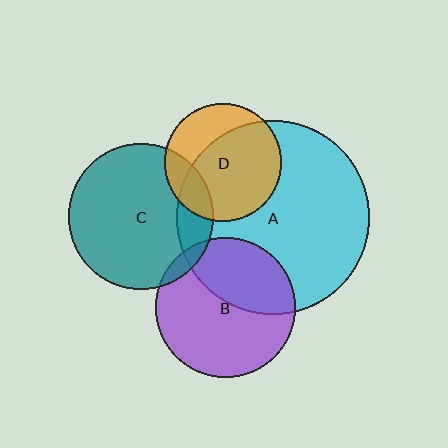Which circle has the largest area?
Circle A (cyan).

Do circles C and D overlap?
Yes.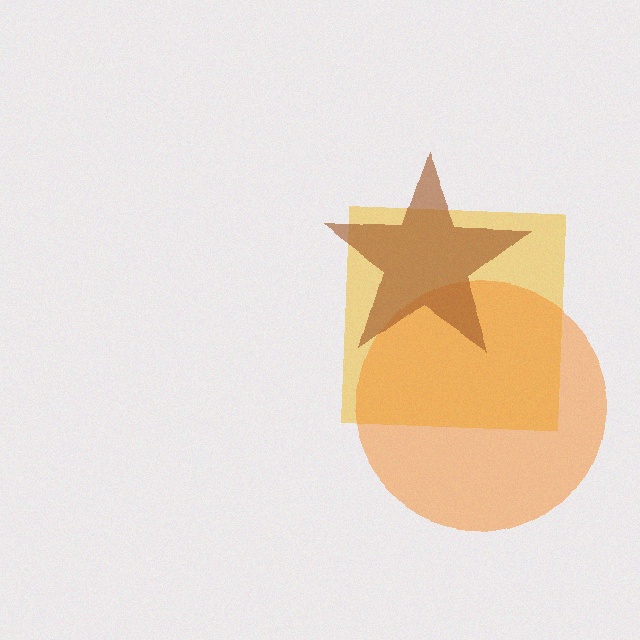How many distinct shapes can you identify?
There are 3 distinct shapes: a yellow square, an orange circle, a brown star.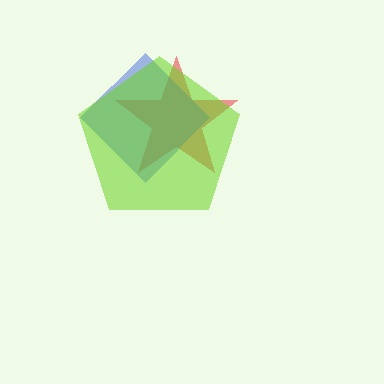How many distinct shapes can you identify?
There are 3 distinct shapes: a red star, a blue diamond, a lime pentagon.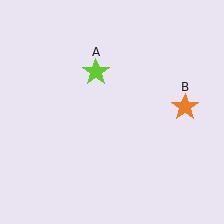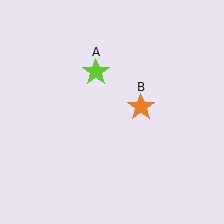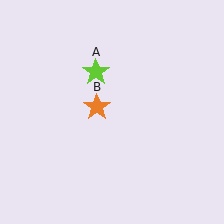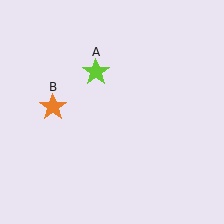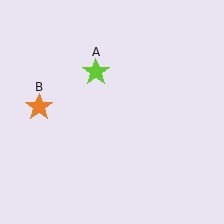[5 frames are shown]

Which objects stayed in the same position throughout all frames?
Lime star (object A) remained stationary.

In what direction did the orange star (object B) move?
The orange star (object B) moved left.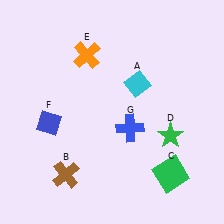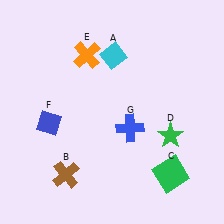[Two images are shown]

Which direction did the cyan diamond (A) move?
The cyan diamond (A) moved up.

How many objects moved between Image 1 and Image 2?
1 object moved between the two images.